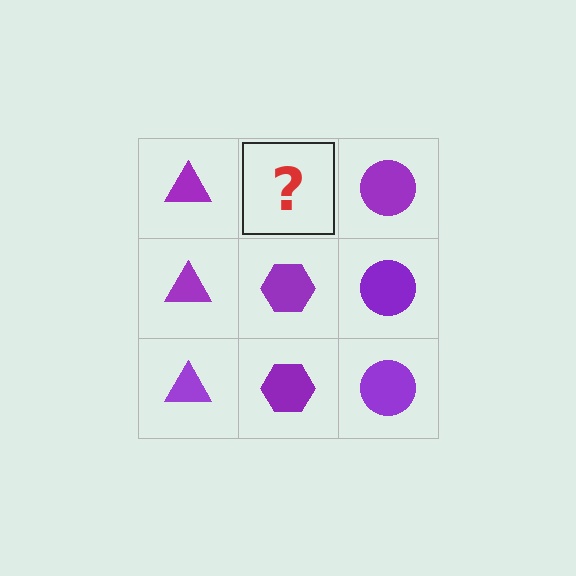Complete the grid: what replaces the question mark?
The question mark should be replaced with a purple hexagon.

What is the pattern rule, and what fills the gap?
The rule is that each column has a consistent shape. The gap should be filled with a purple hexagon.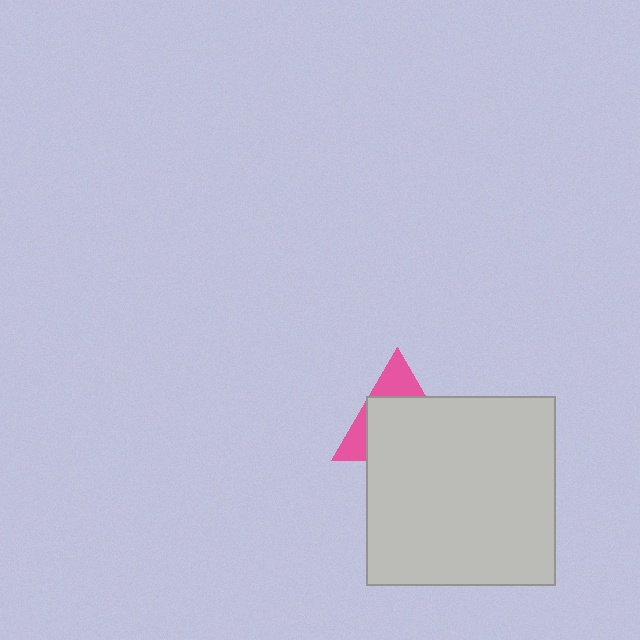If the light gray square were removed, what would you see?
You would see the complete pink triangle.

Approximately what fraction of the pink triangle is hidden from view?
Roughly 68% of the pink triangle is hidden behind the light gray square.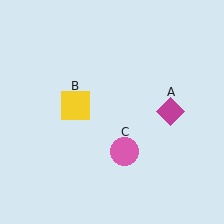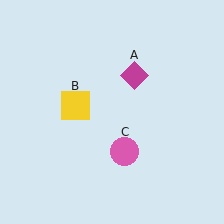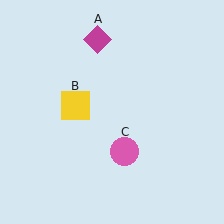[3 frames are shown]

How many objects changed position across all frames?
1 object changed position: magenta diamond (object A).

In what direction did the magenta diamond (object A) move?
The magenta diamond (object A) moved up and to the left.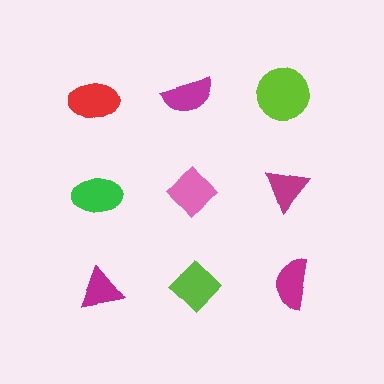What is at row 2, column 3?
A magenta triangle.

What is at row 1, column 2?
A magenta semicircle.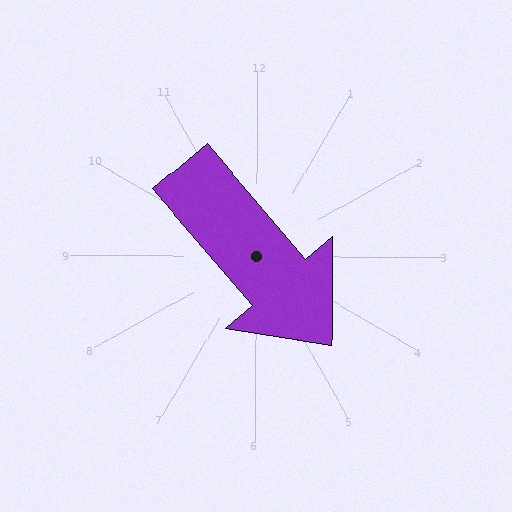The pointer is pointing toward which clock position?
Roughly 5 o'clock.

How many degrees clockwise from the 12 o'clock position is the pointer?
Approximately 139 degrees.